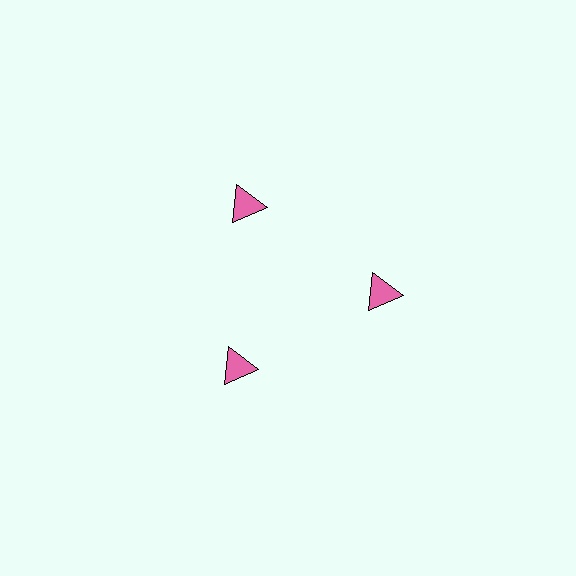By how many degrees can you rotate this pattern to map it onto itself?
The pattern maps onto itself every 120 degrees of rotation.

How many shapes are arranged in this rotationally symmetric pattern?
There are 3 shapes, arranged in 3 groups of 1.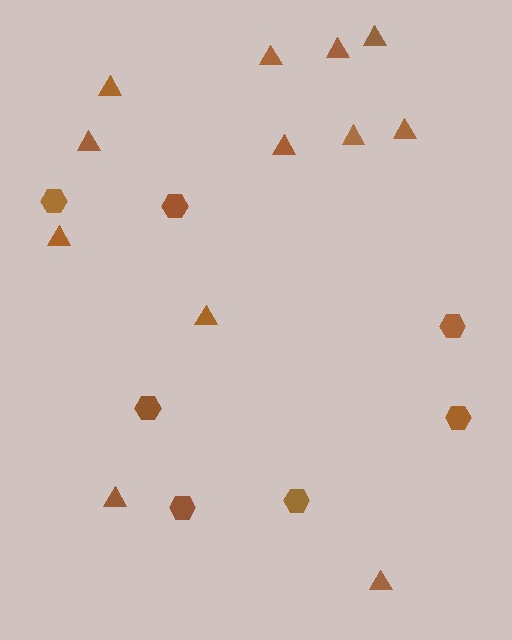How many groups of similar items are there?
There are 2 groups: one group of triangles (12) and one group of hexagons (7).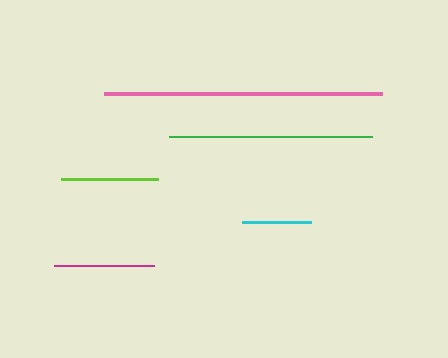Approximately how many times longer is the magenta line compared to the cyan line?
The magenta line is approximately 1.4 times the length of the cyan line.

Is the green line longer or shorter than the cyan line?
The green line is longer than the cyan line.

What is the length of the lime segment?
The lime segment is approximately 96 pixels long.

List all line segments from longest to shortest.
From longest to shortest: pink, green, magenta, lime, cyan.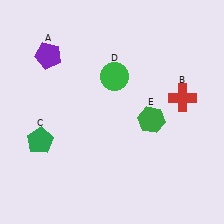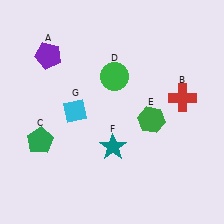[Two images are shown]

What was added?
A teal star (F), a cyan diamond (G) were added in Image 2.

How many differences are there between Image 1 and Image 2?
There are 2 differences between the two images.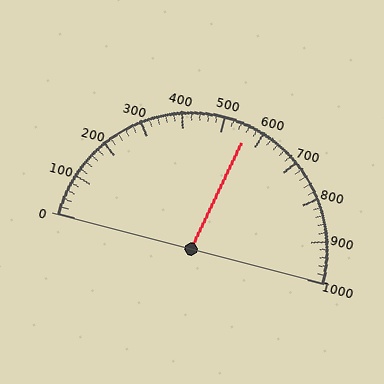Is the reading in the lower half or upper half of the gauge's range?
The reading is in the upper half of the range (0 to 1000).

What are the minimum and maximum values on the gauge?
The gauge ranges from 0 to 1000.